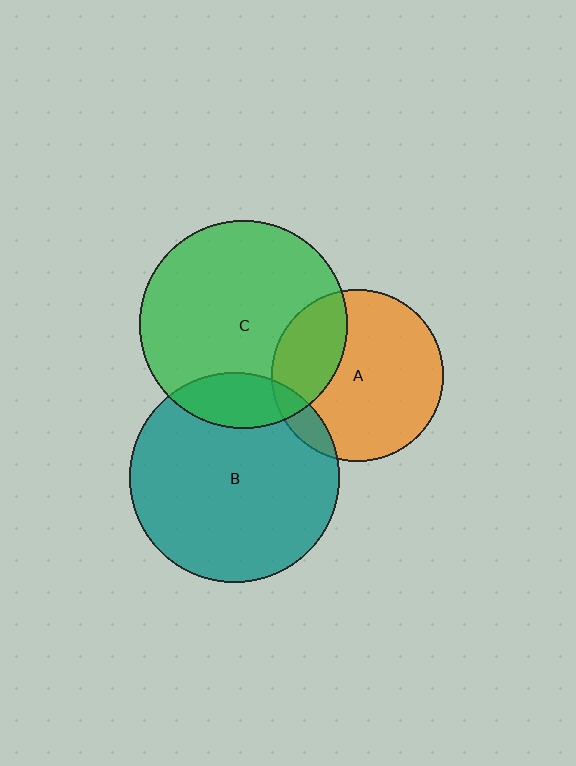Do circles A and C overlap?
Yes.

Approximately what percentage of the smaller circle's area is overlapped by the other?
Approximately 30%.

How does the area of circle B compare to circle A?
Approximately 1.5 times.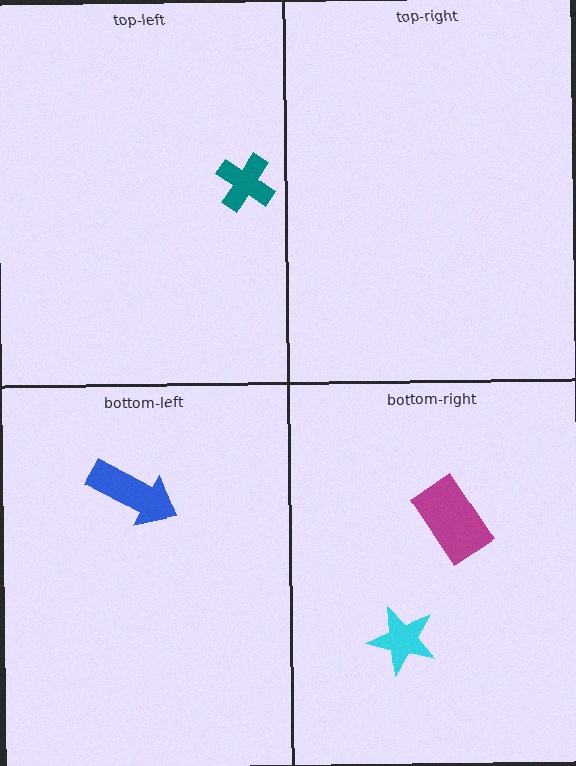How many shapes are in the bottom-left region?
1.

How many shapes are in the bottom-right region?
2.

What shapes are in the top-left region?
The teal cross.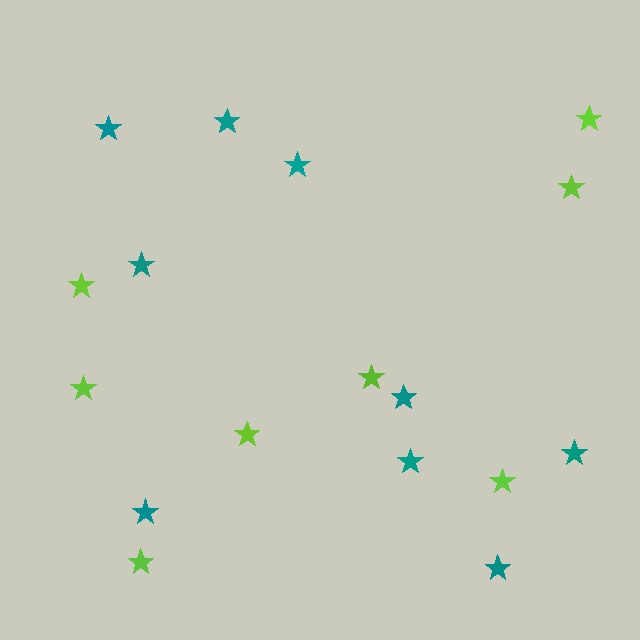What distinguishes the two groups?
There are 2 groups: one group of teal stars (9) and one group of lime stars (8).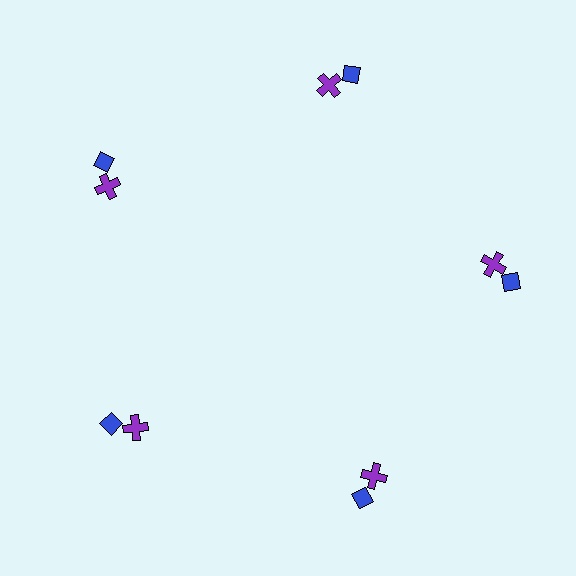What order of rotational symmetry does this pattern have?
This pattern has 5-fold rotational symmetry.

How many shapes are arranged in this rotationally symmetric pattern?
There are 10 shapes, arranged in 5 groups of 2.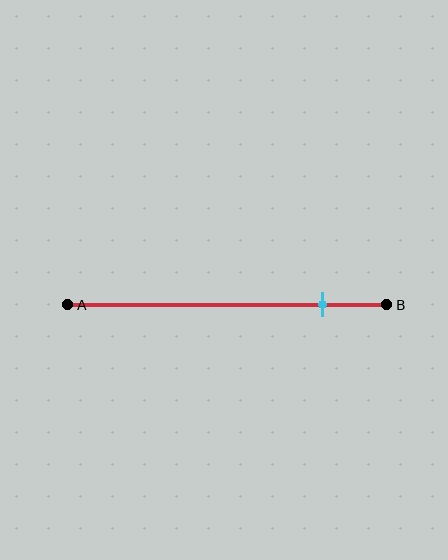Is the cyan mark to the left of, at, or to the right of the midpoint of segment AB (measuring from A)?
The cyan mark is to the right of the midpoint of segment AB.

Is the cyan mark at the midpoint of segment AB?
No, the mark is at about 80% from A, not at the 50% midpoint.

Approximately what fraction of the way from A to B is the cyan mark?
The cyan mark is approximately 80% of the way from A to B.